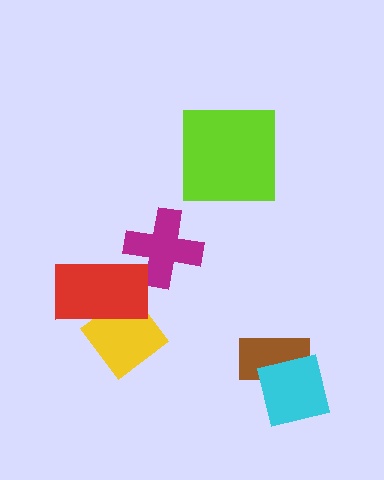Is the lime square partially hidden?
No, no other shape covers it.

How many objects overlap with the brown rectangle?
1 object overlaps with the brown rectangle.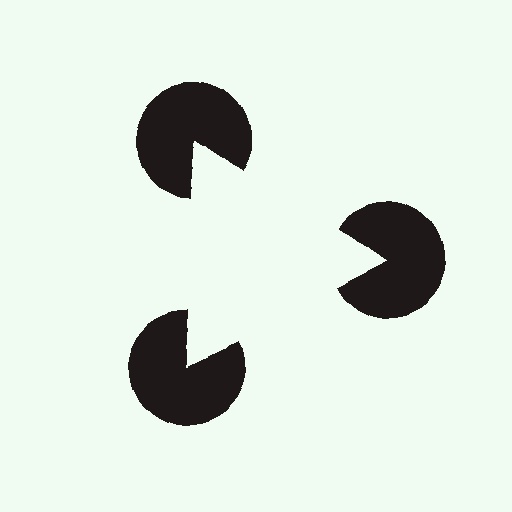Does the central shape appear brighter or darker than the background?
It typically appears slightly brighter than the background, even though no actual brightness change is drawn.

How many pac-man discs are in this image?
There are 3 — one at each vertex of the illusory triangle.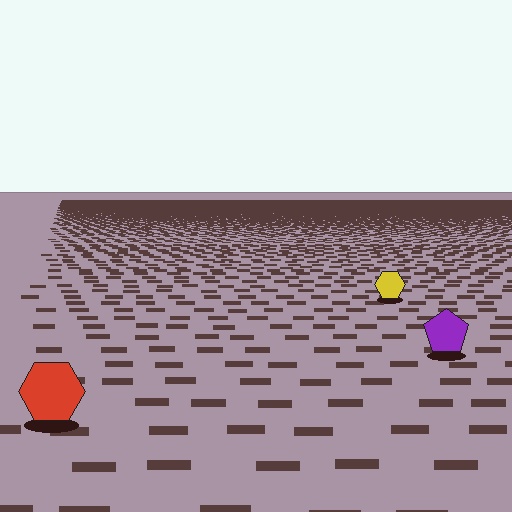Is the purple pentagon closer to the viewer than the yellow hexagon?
Yes. The purple pentagon is closer — you can tell from the texture gradient: the ground texture is coarser near it.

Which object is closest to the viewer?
The red hexagon is closest. The texture marks near it are larger and more spread out.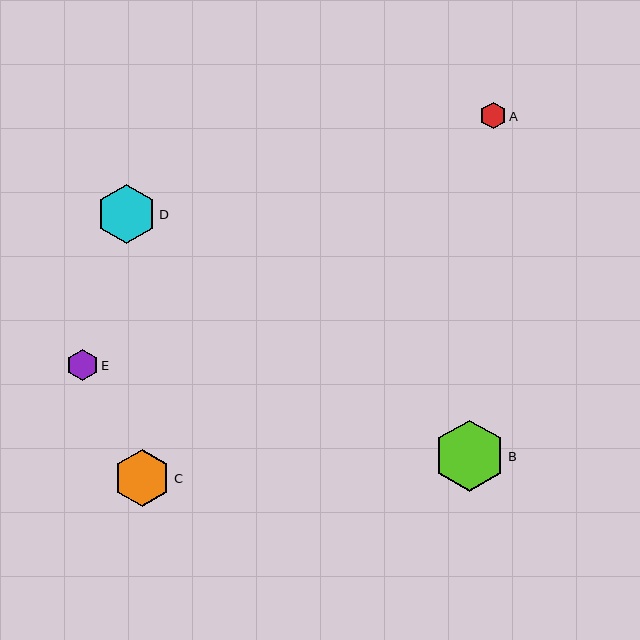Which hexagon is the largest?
Hexagon B is the largest with a size of approximately 71 pixels.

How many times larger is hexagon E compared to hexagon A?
Hexagon E is approximately 1.2 times the size of hexagon A.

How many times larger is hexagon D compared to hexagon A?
Hexagon D is approximately 2.2 times the size of hexagon A.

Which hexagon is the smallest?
Hexagon A is the smallest with a size of approximately 26 pixels.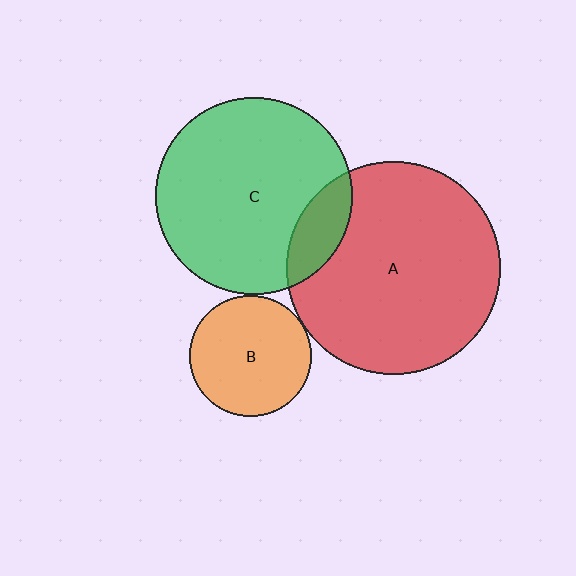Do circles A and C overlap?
Yes.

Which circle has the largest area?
Circle A (red).